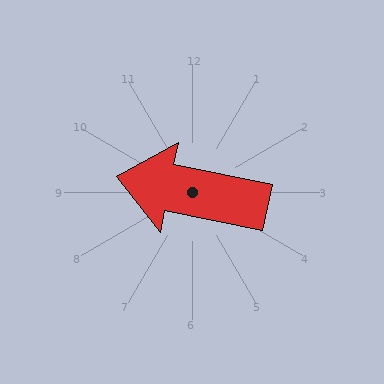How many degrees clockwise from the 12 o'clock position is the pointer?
Approximately 282 degrees.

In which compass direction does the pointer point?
West.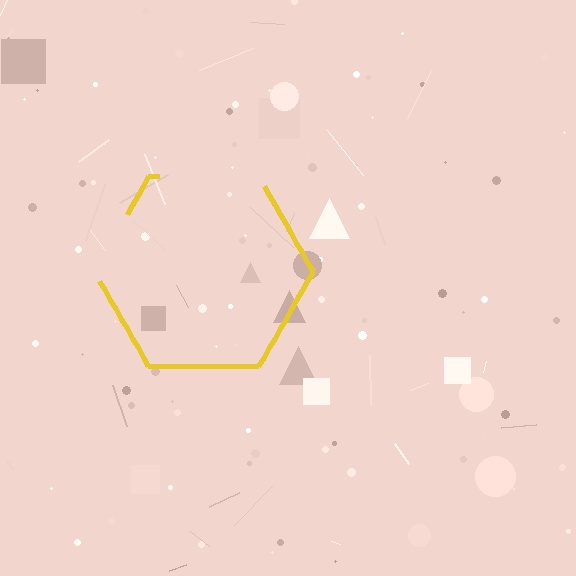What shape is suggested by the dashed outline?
The dashed outline suggests a hexagon.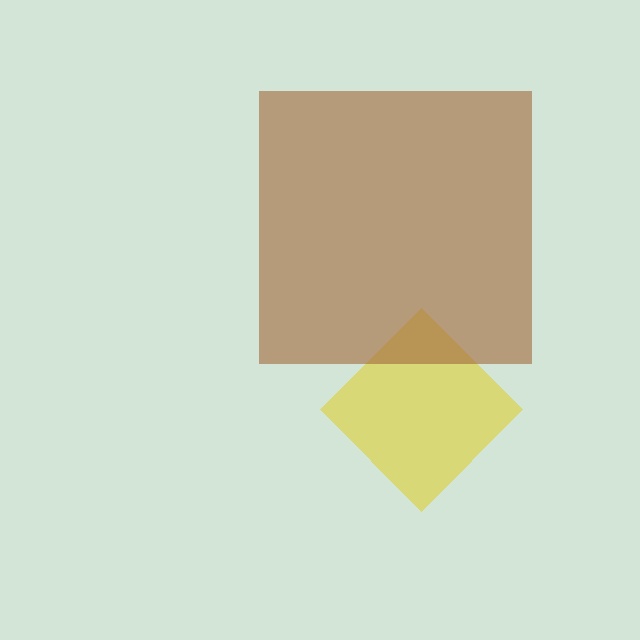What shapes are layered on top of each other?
The layered shapes are: a yellow diamond, a brown square.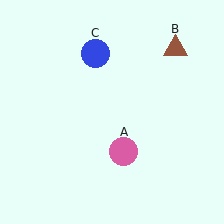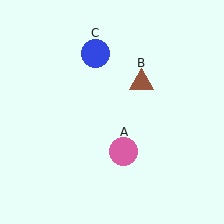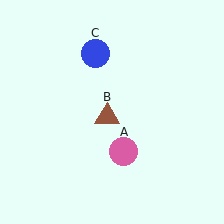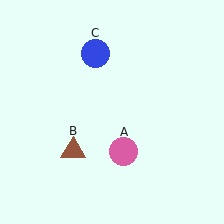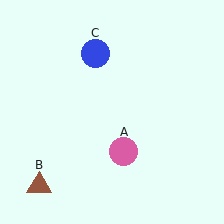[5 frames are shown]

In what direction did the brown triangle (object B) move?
The brown triangle (object B) moved down and to the left.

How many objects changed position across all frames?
1 object changed position: brown triangle (object B).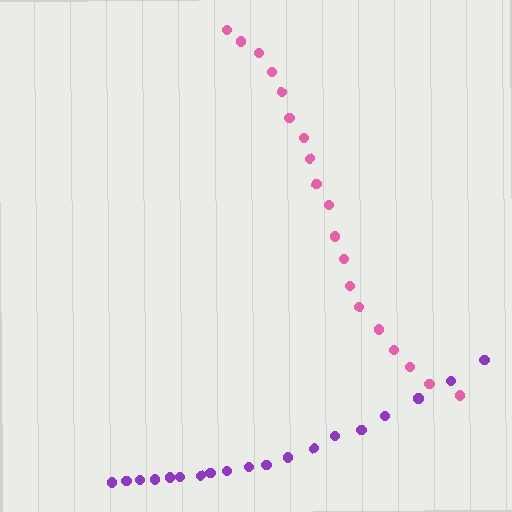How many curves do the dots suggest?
There are 2 distinct paths.